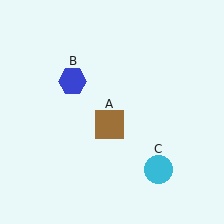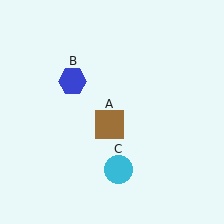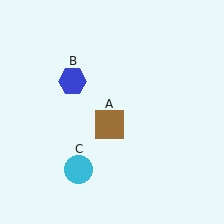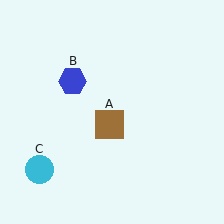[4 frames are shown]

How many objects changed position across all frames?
1 object changed position: cyan circle (object C).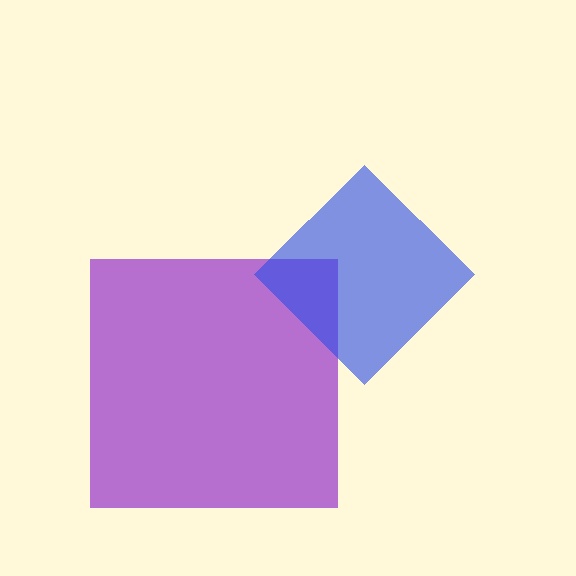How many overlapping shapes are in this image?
There are 2 overlapping shapes in the image.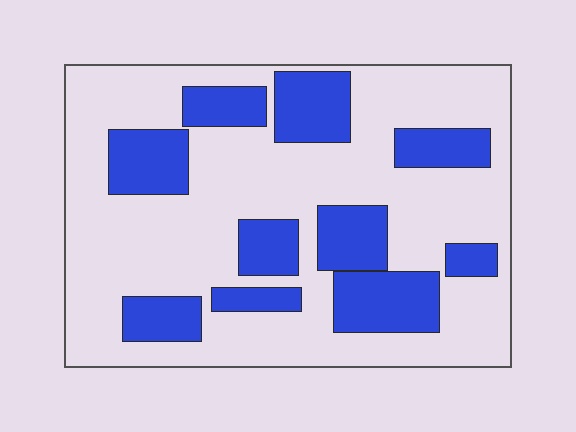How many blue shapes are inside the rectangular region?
10.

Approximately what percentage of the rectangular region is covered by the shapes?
Approximately 30%.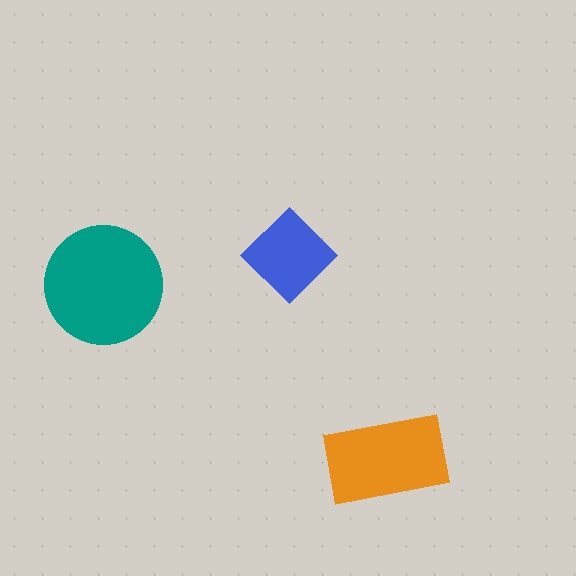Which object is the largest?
The teal circle.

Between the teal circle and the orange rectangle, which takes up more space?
The teal circle.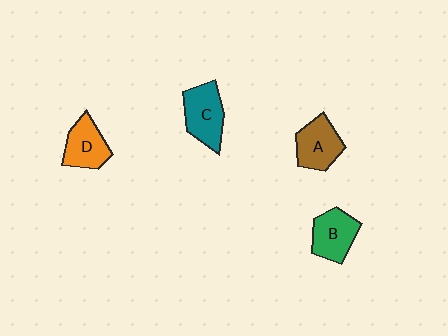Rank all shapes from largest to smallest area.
From largest to smallest: C (teal), B (green), A (brown), D (orange).